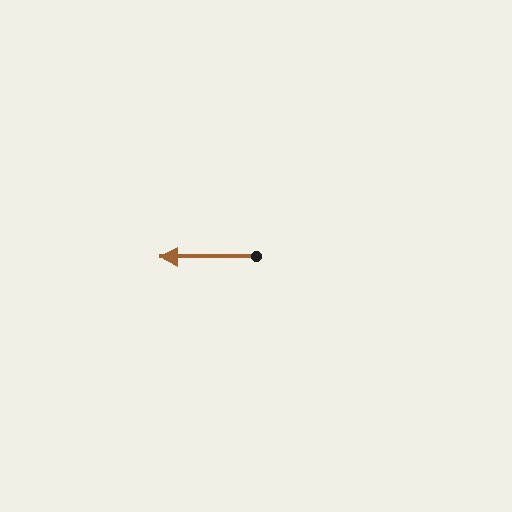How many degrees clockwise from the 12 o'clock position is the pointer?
Approximately 269 degrees.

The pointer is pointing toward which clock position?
Roughly 9 o'clock.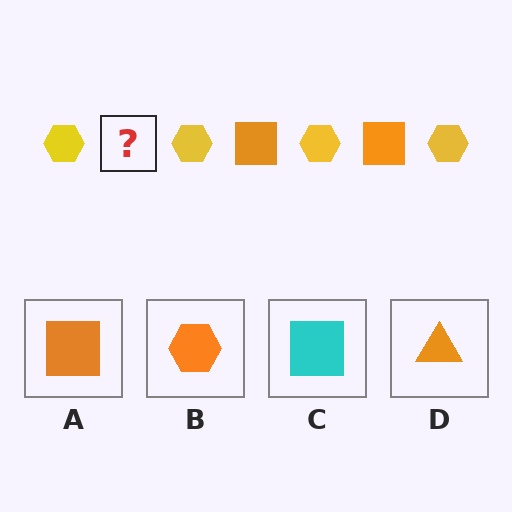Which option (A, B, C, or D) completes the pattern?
A.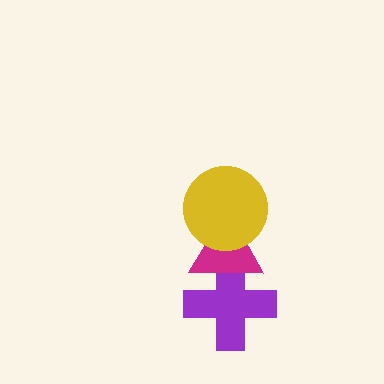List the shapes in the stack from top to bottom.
From top to bottom: the yellow circle, the magenta triangle, the purple cross.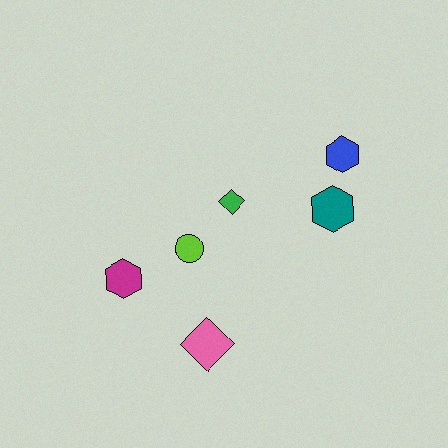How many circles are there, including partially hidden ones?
There is 1 circle.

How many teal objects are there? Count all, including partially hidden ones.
There is 1 teal object.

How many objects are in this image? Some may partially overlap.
There are 6 objects.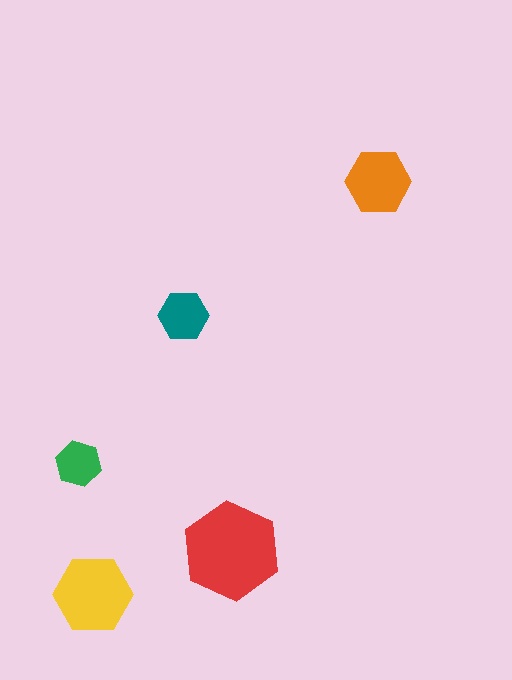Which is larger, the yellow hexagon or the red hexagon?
The red one.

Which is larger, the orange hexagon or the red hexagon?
The red one.